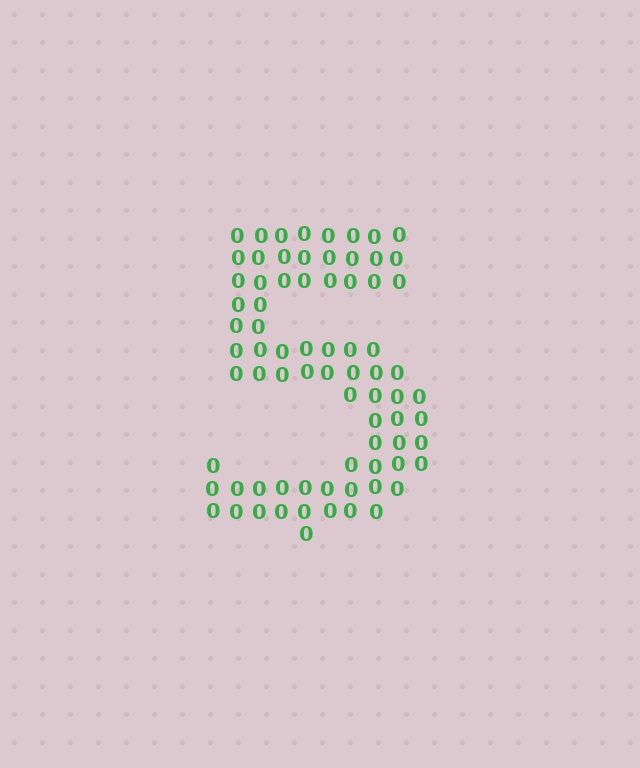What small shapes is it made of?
It is made of small digit 0's.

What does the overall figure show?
The overall figure shows the digit 5.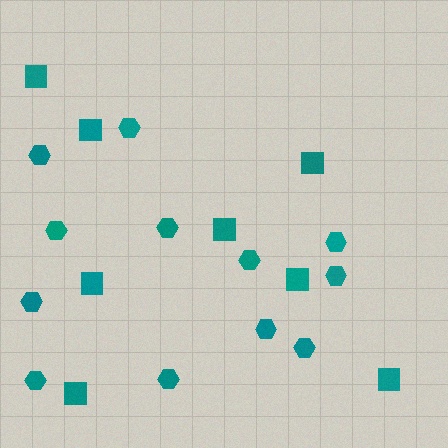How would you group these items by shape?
There are 2 groups: one group of hexagons (12) and one group of squares (8).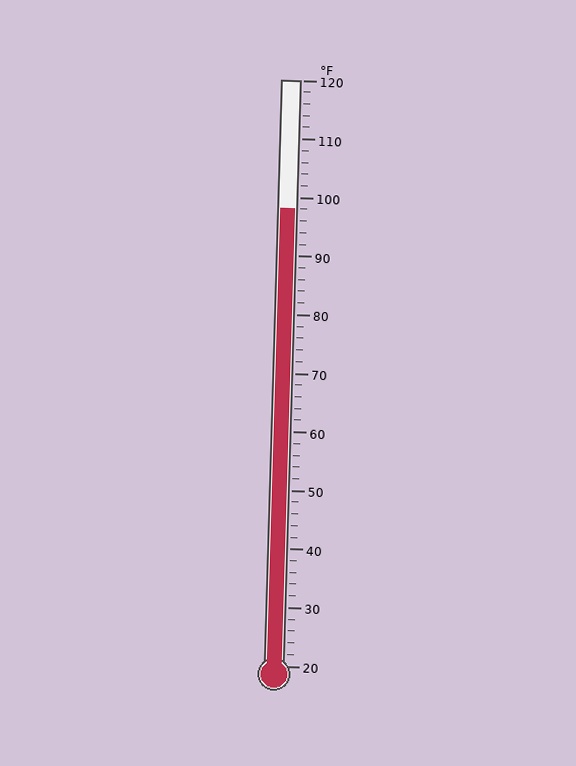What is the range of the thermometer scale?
The thermometer scale ranges from 20°F to 120°F.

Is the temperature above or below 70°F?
The temperature is above 70°F.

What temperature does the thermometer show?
The thermometer shows approximately 98°F.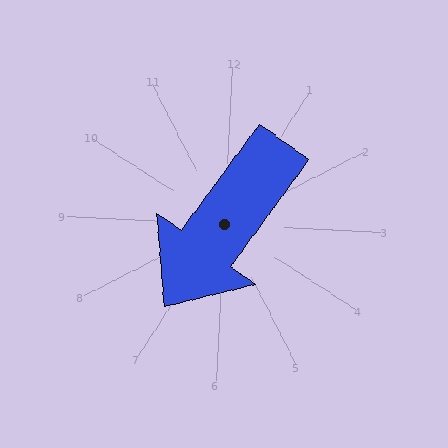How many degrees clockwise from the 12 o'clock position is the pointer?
Approximately 213 degrees.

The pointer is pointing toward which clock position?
Roughly 7 o'clock.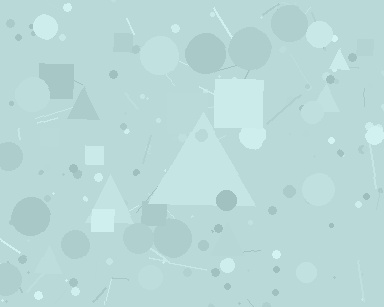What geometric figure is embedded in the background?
A triangle is embedded in the background.